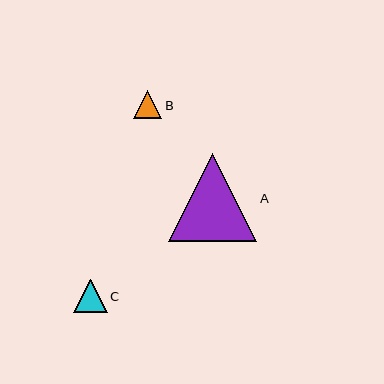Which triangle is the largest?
Triangle A is the largest with a size of approximately 88 pixels.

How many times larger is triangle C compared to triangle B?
Triangle C is approximately 1.2 times the size of triangle B.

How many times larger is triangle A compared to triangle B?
Triangle A is approximately 3.1 times the size of triangle B.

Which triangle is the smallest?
Triangle B is the smallest with a size of approximately 28 pixels.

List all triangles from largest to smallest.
From largest to smallest: A, C, B.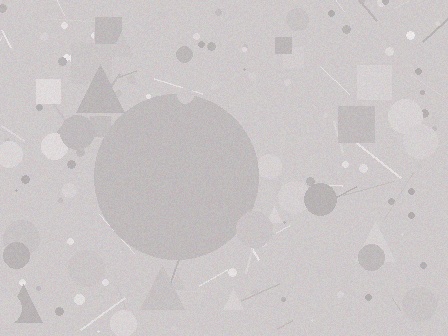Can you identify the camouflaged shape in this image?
The camouflaged shape is a circle.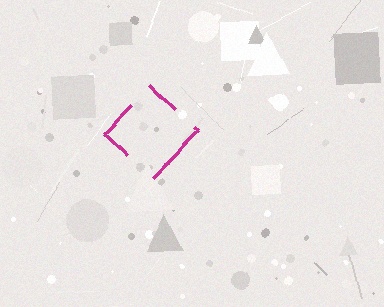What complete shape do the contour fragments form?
The contour fragments form a diamond.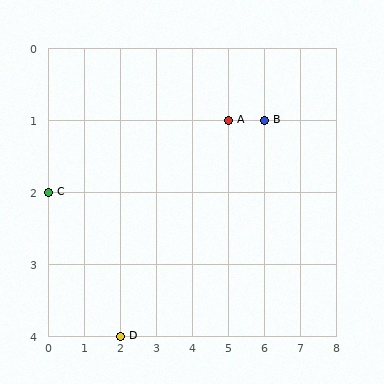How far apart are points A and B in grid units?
Points A and B are 1 column apart.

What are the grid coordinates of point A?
Point A is at grid coordinates (5, 1).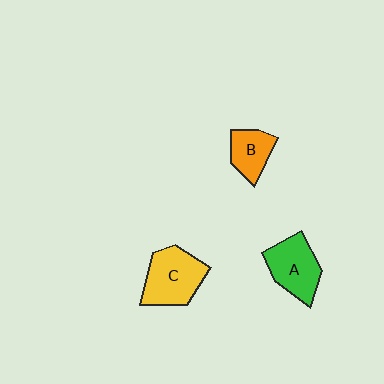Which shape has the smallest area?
Shape B (orange).